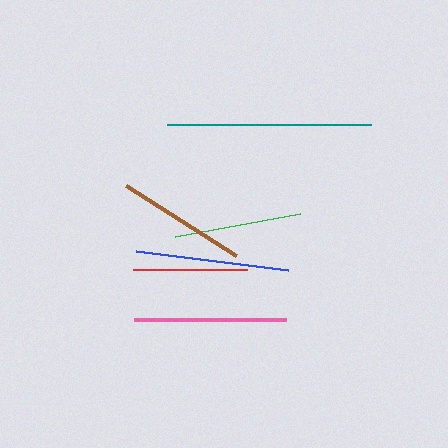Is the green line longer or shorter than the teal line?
The teal line is longer than the green line.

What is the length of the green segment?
The green segment is approximately 127 pixels long.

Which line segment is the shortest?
The red line is the shortest at approximately 115 pixels.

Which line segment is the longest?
The teal line is the longest at approximately 204 pixels.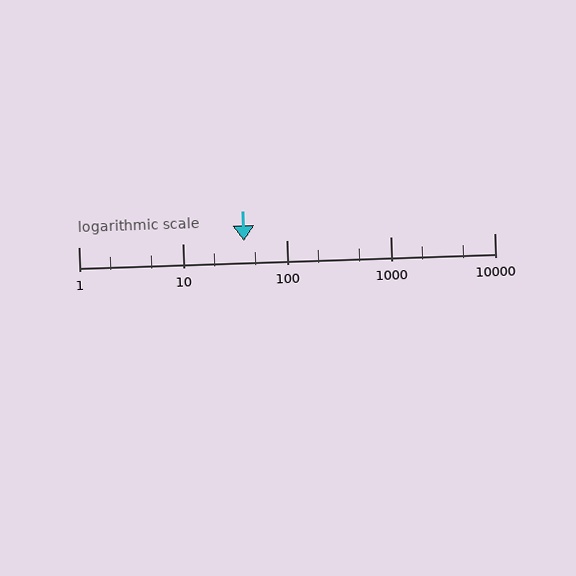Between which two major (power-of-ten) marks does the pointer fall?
The pointer is between 10 and 100.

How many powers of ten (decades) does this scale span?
The scale spans 4 decades, from 1 to 10000.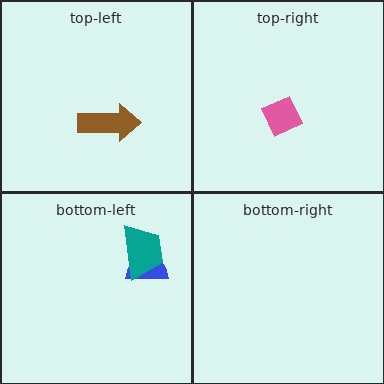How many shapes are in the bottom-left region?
2.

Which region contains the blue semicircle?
The bottom-left region.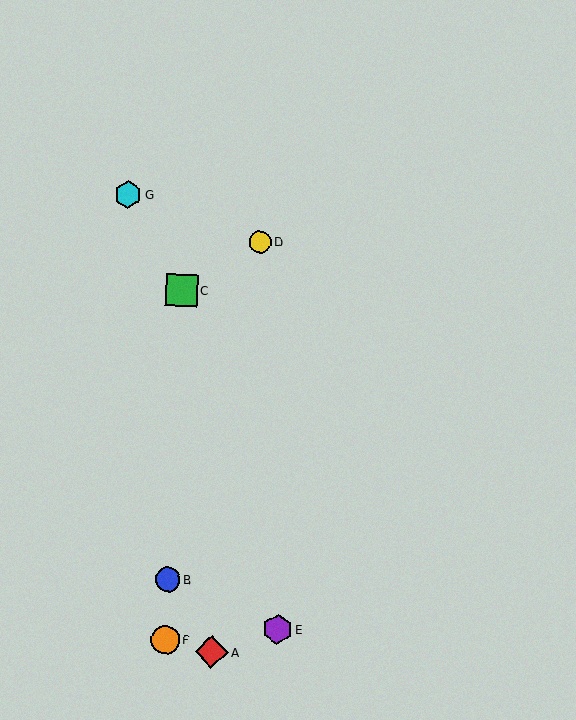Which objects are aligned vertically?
Objects B, C, F are aligned vertically.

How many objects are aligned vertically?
3 objects (B, C, F) are aligned vertically.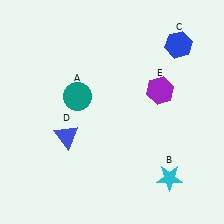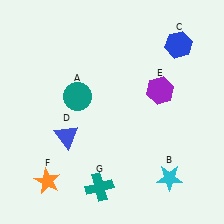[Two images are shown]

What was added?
An orange star (F), a teal cross (G) were added in Image 2.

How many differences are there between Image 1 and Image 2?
There are 2 differences between the two images.